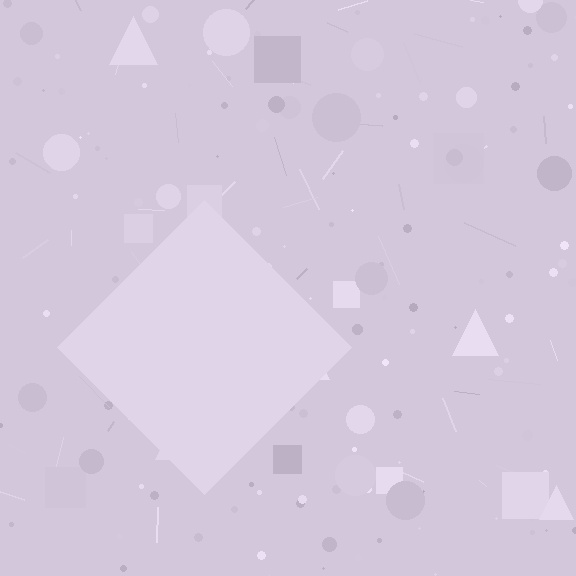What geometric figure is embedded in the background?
A diamond is embedded in the background.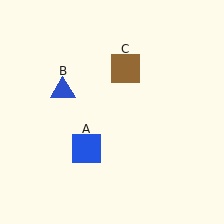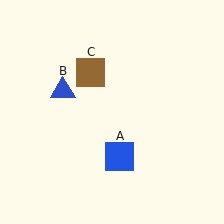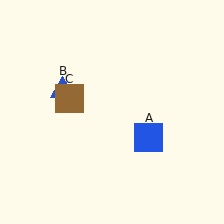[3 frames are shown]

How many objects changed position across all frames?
2 objects changed position: blue square (object A), brown square (object C).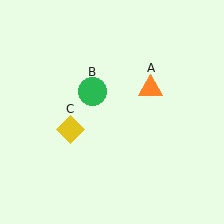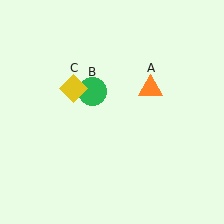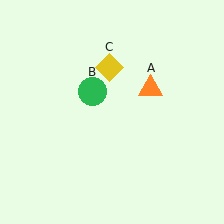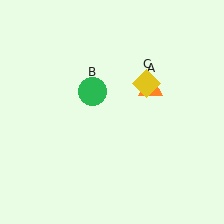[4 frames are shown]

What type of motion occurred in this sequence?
The yellow diamond (object C) rotated clockwise around the center of the scene.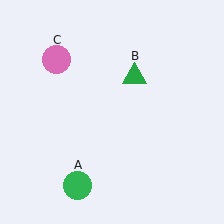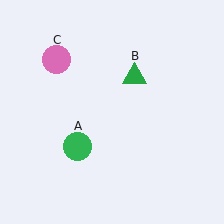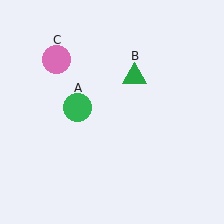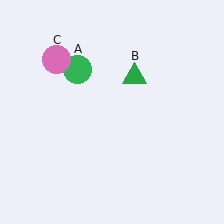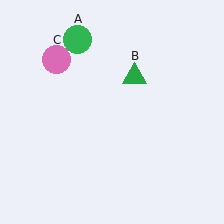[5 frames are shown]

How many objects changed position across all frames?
1 object changed position: green circle (object A).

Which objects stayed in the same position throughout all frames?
Green triangle (object B) and pink circle (object C) remained stationary.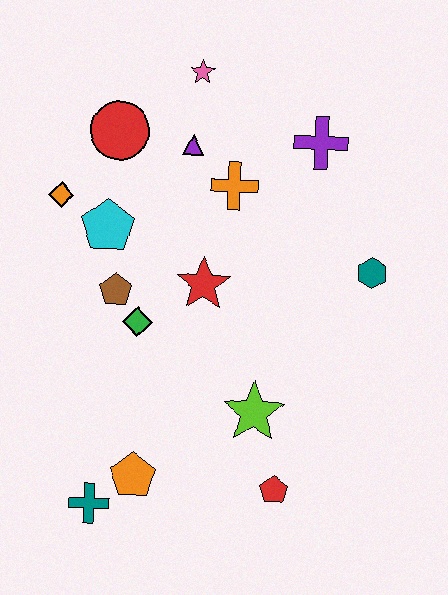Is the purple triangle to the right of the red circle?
Yes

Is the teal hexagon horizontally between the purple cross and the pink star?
No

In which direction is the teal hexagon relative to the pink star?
The teal hexagon is below the pink star.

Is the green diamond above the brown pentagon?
No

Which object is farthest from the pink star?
The teal cross is farthest from the pink star.